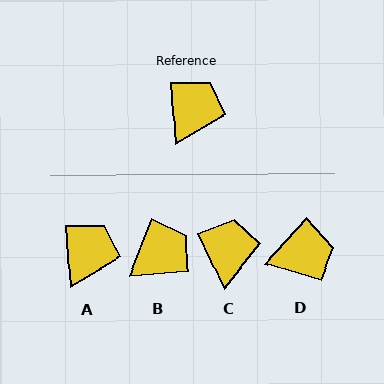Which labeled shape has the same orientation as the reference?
A.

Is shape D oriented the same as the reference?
No, it is off by about 47 degrees.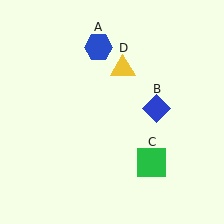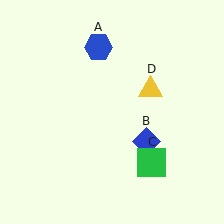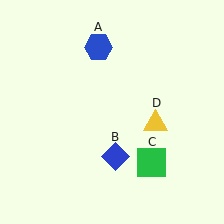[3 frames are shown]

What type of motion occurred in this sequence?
The blue diamond (object B), yellow triangle (object D) rotated clockwise around the center of the scene.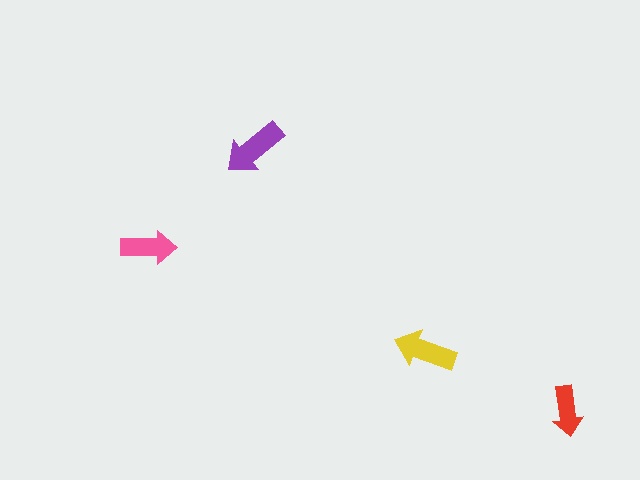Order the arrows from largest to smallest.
the purple one, the yellow one, the pink one, the red one.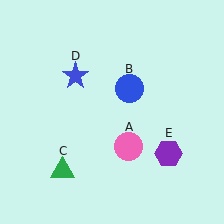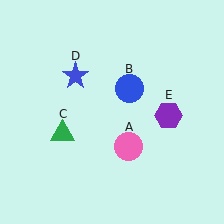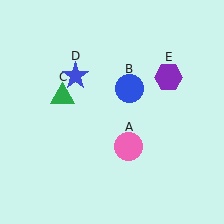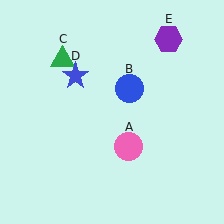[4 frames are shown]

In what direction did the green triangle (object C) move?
The green triangle (object C) moved up.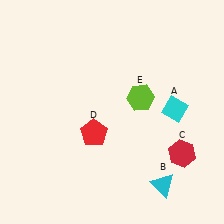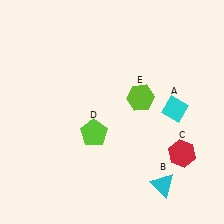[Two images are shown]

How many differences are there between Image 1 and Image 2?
There is 1 difference between the two images.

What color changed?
The pentagon (D) changed from red in Image 1 to lime in Image 2.